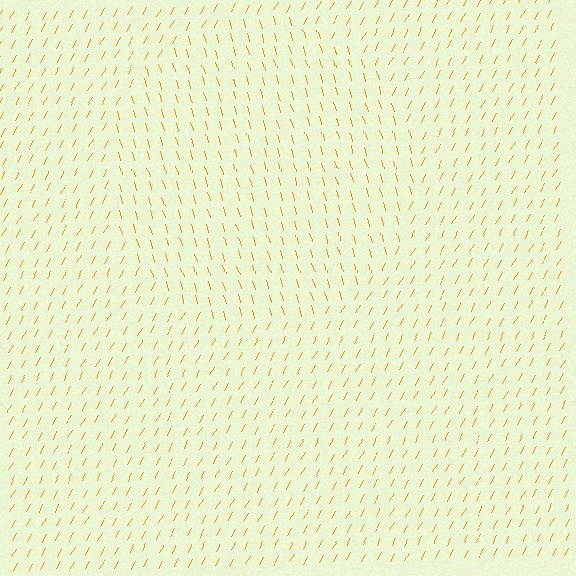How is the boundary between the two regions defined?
The boundary is defined purely by a change in line orientation (approximately 45 degrees difference). All lines are the same color and thickness.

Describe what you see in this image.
The image is filled with small orange line segments. A circle region in the image has lines oriented differently from the surrounding lines, creating a visible texture boundary.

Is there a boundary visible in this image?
Yes, there is a texture boundary formed by a change in line orientation.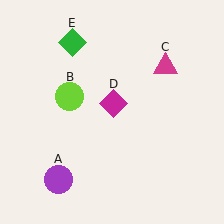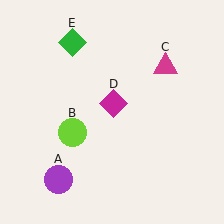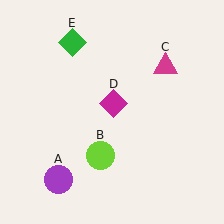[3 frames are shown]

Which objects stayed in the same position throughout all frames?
Purple circle (object A) and magenta triangle (object C) and magenta diamond (object D) and green diamond (object E) remained stationary.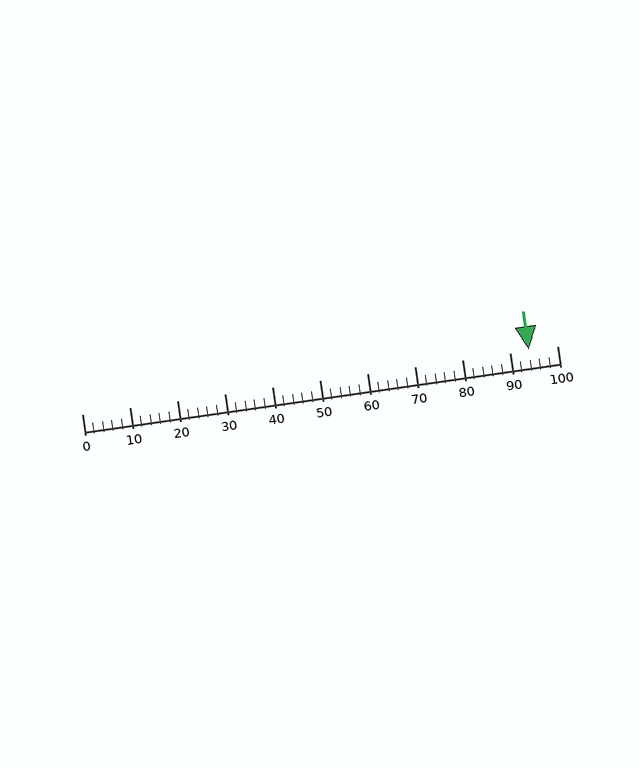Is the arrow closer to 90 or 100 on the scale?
The arrow is closer to 90.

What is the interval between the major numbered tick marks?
The major tick marks are spaced 10 units apart.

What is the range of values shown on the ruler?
The ruler shows values from 0 to 100.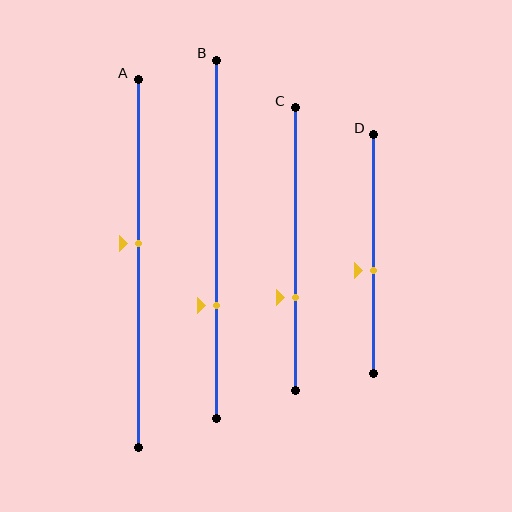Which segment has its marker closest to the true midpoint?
Segment A has its marker closest to the true midpoint.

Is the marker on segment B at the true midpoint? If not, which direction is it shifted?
No, the marker on segment B is shifted downward by about 19% of the segment length.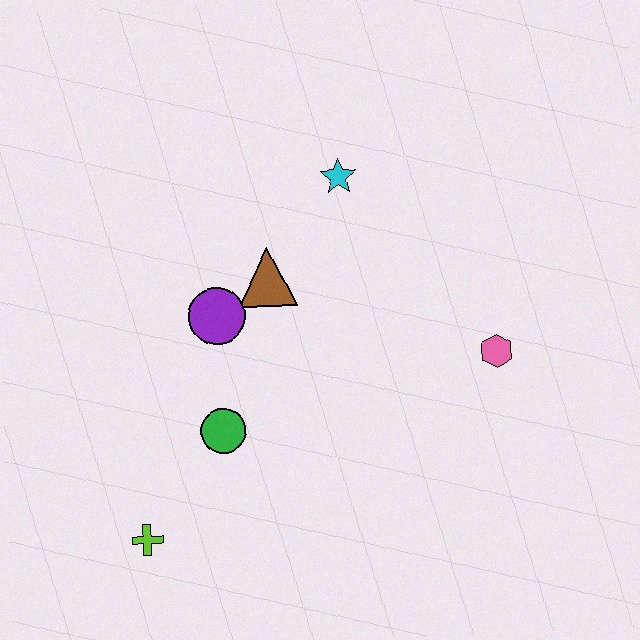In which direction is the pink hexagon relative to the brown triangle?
The pink hexagon is to the right of the brown triangle.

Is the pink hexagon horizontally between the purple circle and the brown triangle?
No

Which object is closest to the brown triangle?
The purple circle is closest to the brown triangle.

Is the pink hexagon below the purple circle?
Yes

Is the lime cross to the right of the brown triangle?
No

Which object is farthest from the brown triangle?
The lime cross is farthest from the brown triangle.